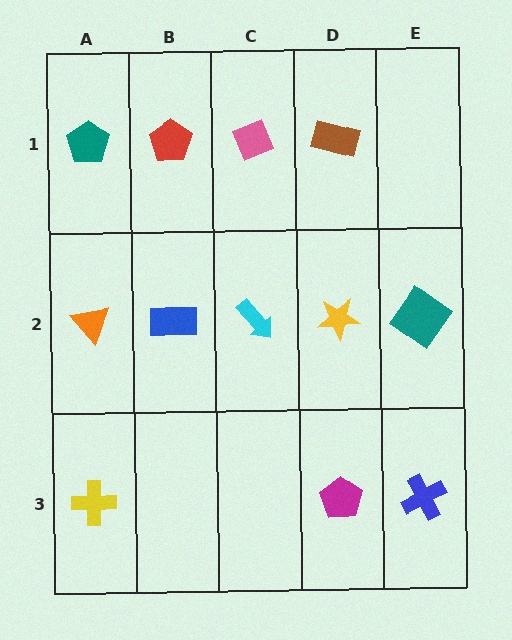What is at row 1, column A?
A teal pentagon.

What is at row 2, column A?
An orange triangle.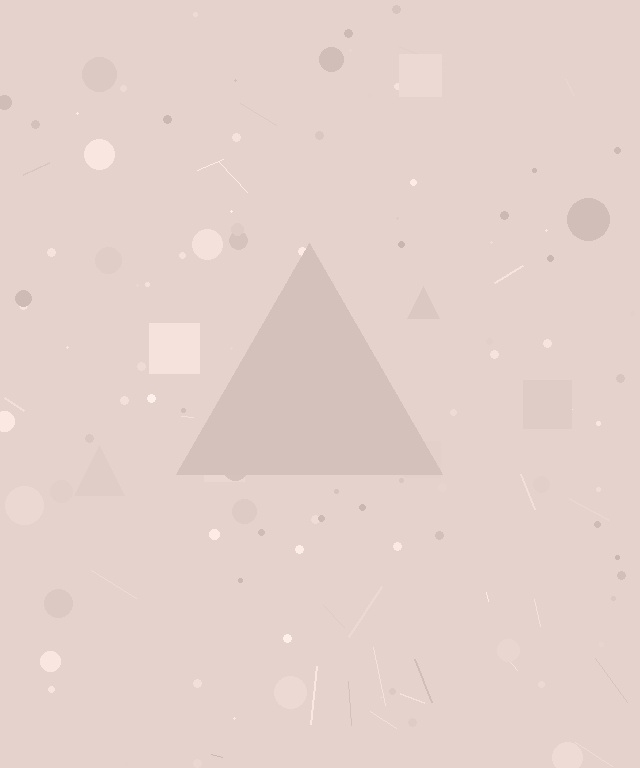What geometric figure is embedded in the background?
A triangle is embedded in the background.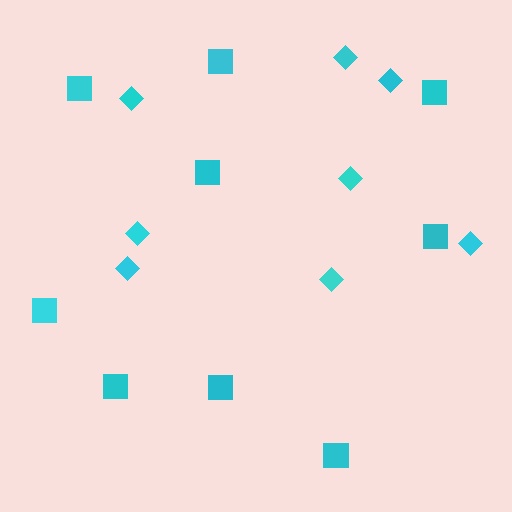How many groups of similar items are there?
There are 2 groups: one group of squares (9) and one group of diamonds (8).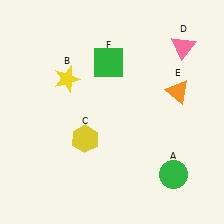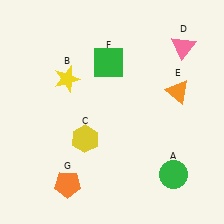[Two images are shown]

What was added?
An orange pentagon (G) was added in Image 2.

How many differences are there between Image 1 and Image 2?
There is 1 difference between the two images.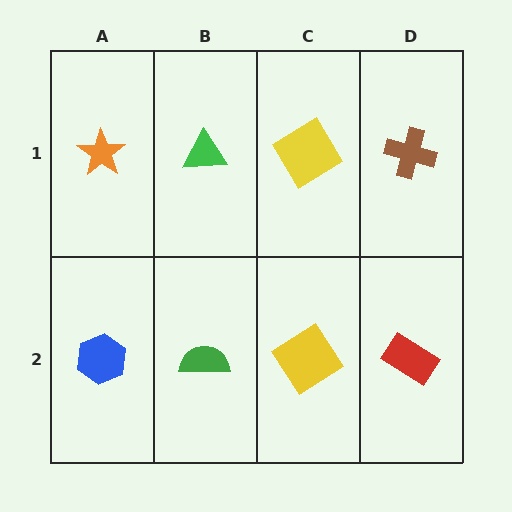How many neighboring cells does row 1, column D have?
2.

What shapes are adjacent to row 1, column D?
A red rectangle (row 2, column D), a yellow diamond (row 1, column C).